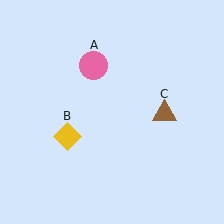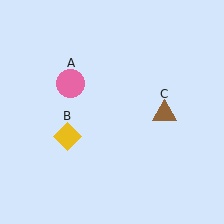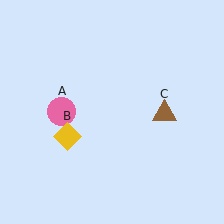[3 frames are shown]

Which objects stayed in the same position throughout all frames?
Yellow diamond (object B) and brown triangle (object C) remained stationary.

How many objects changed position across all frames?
1 object changed position: pink circle (object A).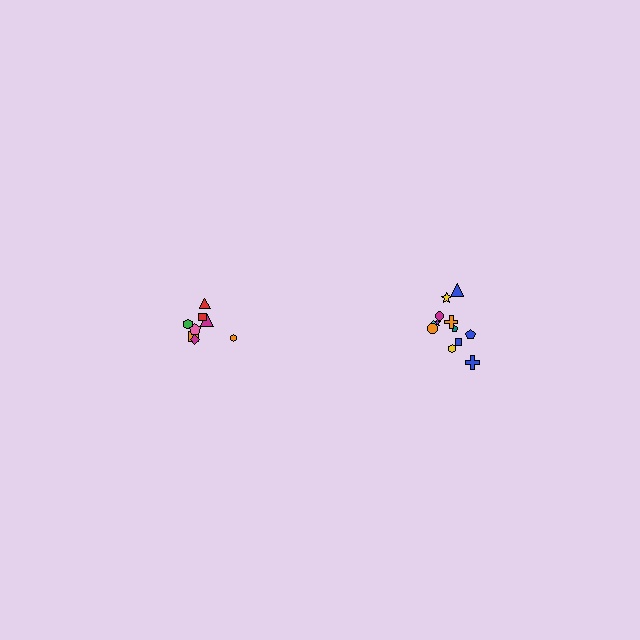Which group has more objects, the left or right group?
The right group.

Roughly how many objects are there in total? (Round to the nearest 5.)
Roughly 20 objects in total.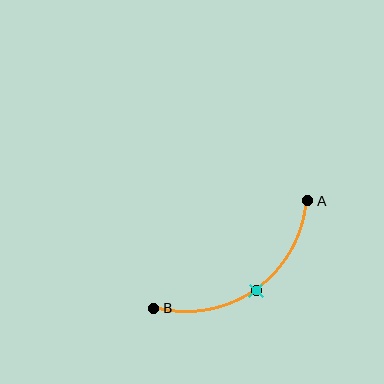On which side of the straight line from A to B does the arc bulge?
The arc bulges below and to the right of the straight line connecting A and B.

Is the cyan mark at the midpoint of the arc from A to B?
Yes. The cyan mark lies on the arc at equal arc-length from both A and B — it is the arc midpoint.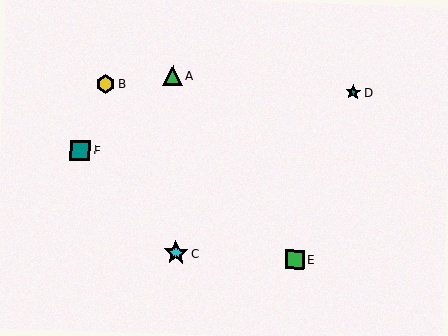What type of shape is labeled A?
Shape A is a green triangle.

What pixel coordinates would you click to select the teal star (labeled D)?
Click at (353, 92) to select the teal star D.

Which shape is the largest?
The cyan star (labeled C) is the largest.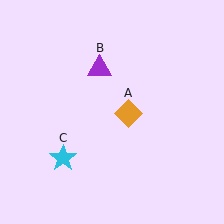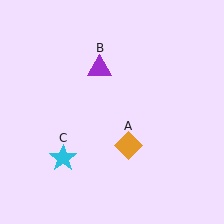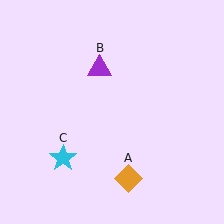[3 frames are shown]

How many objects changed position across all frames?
1 object changed position: orange diamond (object A).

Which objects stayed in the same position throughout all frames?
Purple triangle (object B) and cyan star (object C) remained stationary.